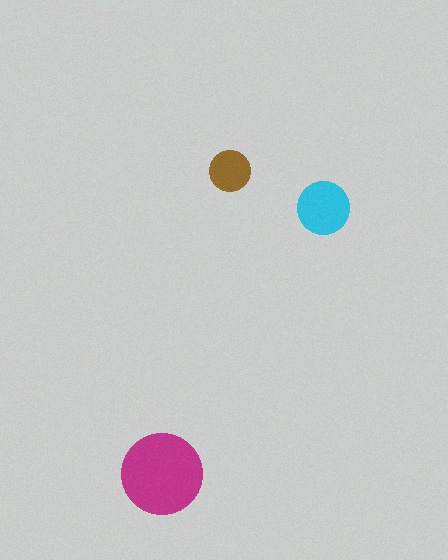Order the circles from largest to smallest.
the magenta one, the cyan one, the brown one.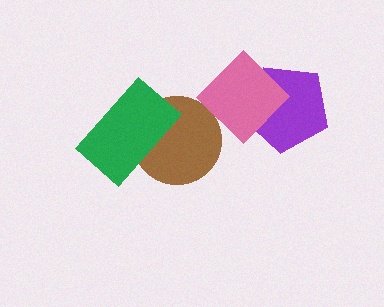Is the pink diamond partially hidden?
No, no other shape covers it.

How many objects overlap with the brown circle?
2 objects overlap with the brown circle.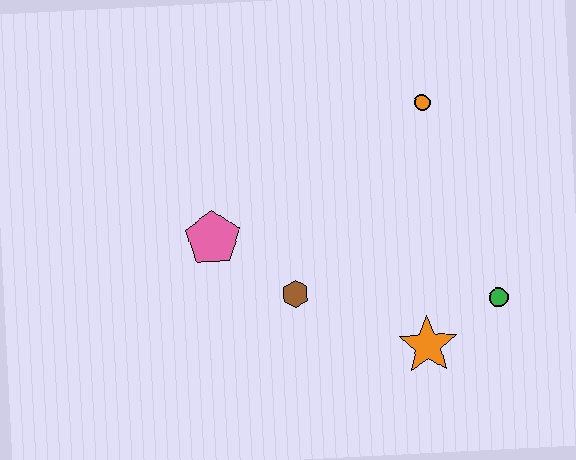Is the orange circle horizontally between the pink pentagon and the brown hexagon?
No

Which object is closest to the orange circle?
The green circle is closest to the orange circle.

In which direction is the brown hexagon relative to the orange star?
The brown hexagon is to the left of the orange star.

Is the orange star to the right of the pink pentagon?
Yes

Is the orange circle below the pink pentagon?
No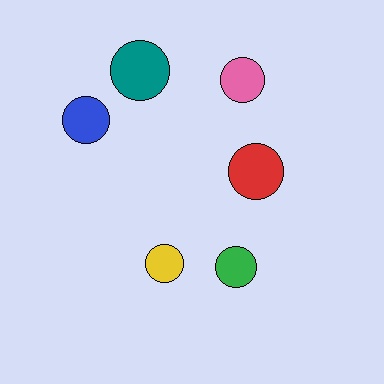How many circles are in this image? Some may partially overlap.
There are 6 circles.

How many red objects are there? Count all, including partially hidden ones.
There is 1 red object.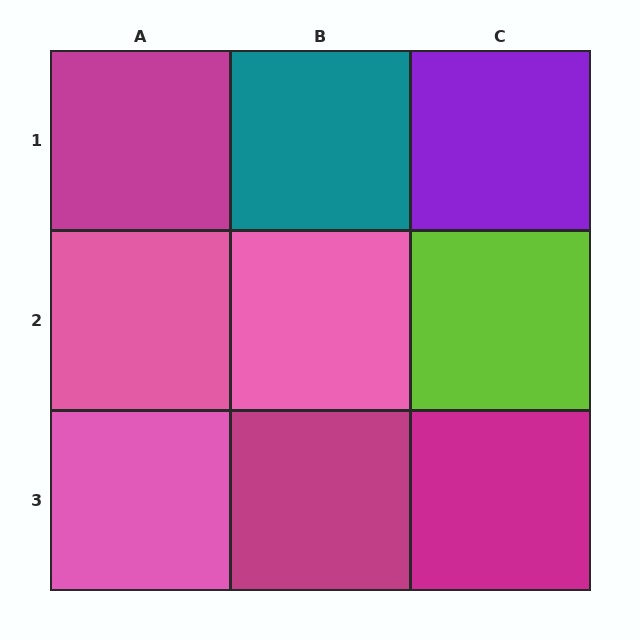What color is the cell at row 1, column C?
Purple.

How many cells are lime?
1 cell is lime.